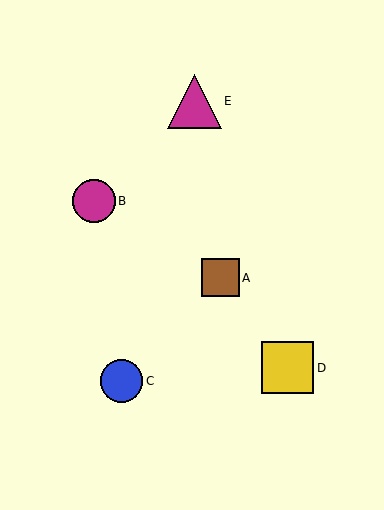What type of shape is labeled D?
Shape D is a yellow square.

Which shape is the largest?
The magenta triangle (labeled E) is the largest.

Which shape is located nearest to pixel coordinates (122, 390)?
The blue circle (labeled C) at (121, 381) is nearest to that location.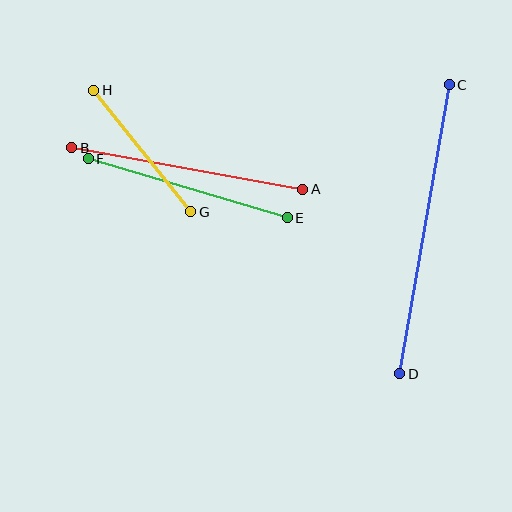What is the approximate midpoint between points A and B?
The midpoint is at approximately (187, 169) pixels.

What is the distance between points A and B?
The distance is approximately 234 pixels.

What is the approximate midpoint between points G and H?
The midpoint is at approximately (142, 151) pixels.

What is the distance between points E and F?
The distance is approximately 207 pixels.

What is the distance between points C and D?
The distance is approximately 293 pixels.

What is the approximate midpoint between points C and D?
The midpoint is at approximately (425, 229) pixels.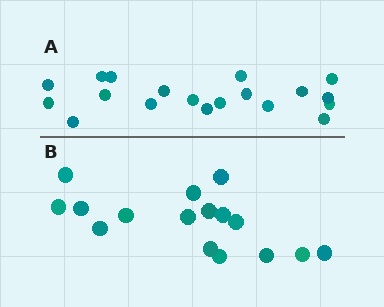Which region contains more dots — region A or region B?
Region A (the top region) has more dots.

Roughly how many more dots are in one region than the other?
Region A has just a few more — roughly 2 or 3 more dots than region B.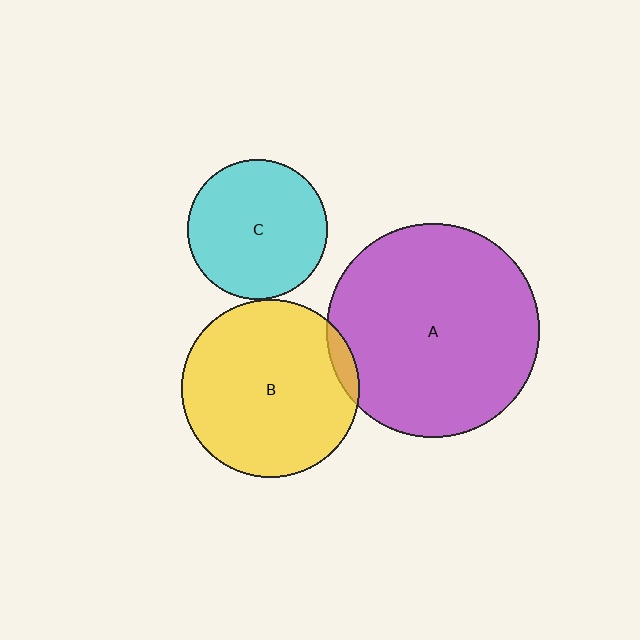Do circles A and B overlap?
Yes.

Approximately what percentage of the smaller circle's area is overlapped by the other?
Approximately 5%.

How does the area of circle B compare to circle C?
Approximately 1.6 times.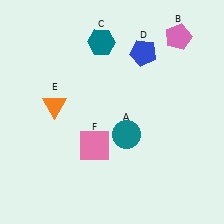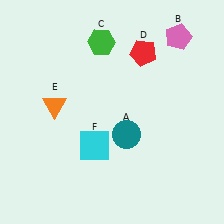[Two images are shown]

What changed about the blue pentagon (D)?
In Image 1, D is blue. In Image 2, it changed to red.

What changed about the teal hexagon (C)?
In Image 1, C is teal. In Image 2, it changed to green.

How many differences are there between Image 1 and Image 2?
There are 3 differences between the two images.